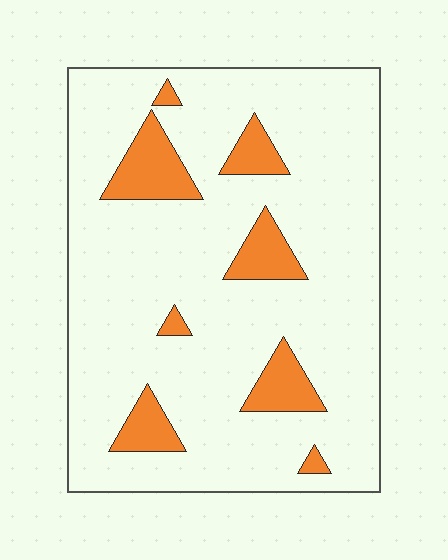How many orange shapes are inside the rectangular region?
8.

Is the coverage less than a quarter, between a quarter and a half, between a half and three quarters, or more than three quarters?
Less than a quarter.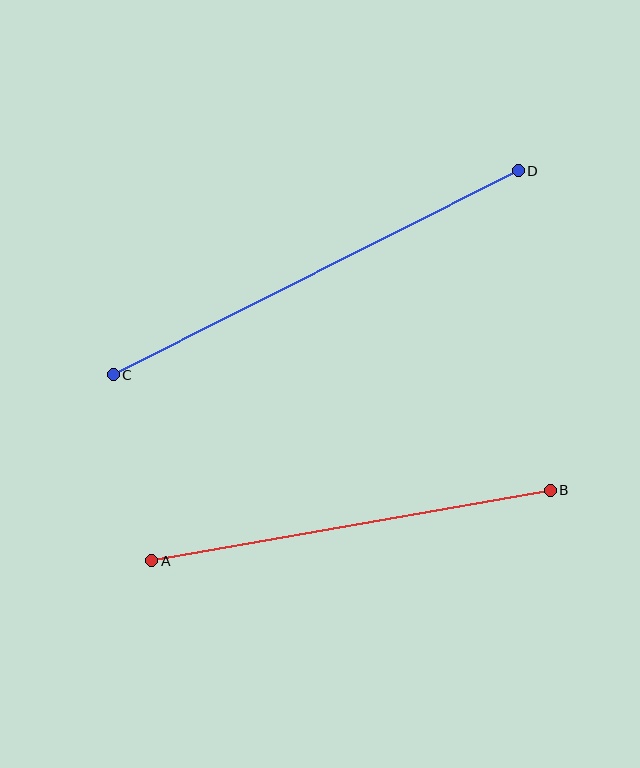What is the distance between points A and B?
The distance is approximately 405 pixels.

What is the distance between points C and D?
The distance is approximately 453 pixels.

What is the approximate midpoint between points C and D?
The midpoint is at approximately (316, 273) pixels.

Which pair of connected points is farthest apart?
Points C and D are farthest apart.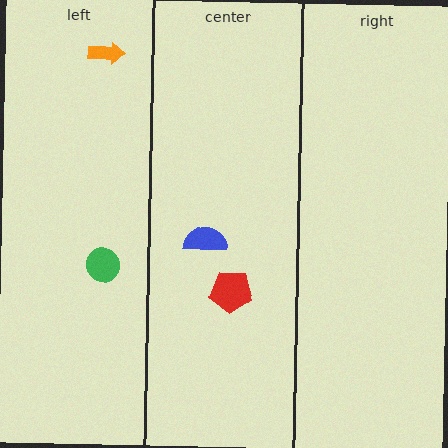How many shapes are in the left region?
2.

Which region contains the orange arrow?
The left region.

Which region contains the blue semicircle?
The center region.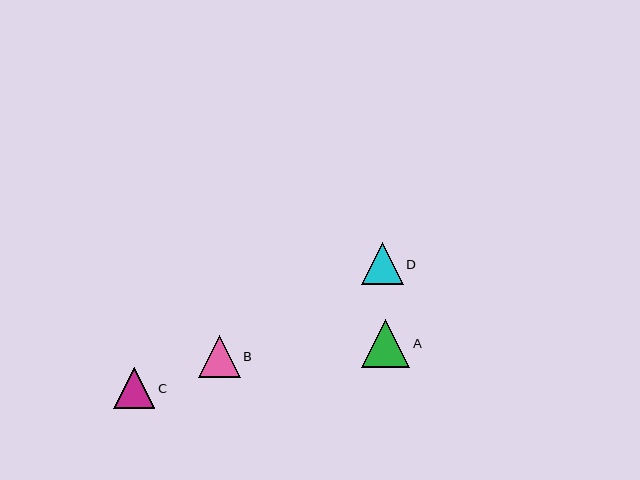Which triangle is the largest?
Triangle A is the largest with a size of approximately 48 pixels.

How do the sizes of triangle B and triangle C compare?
Triangle B and triangle C are approximately the same size.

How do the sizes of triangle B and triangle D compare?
Triangle B and triangle D are approximately the same size.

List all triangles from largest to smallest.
From largest to smallest: A, B, D, C.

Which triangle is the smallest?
Triangle C is the smallest with a size of approximately 41 pixels.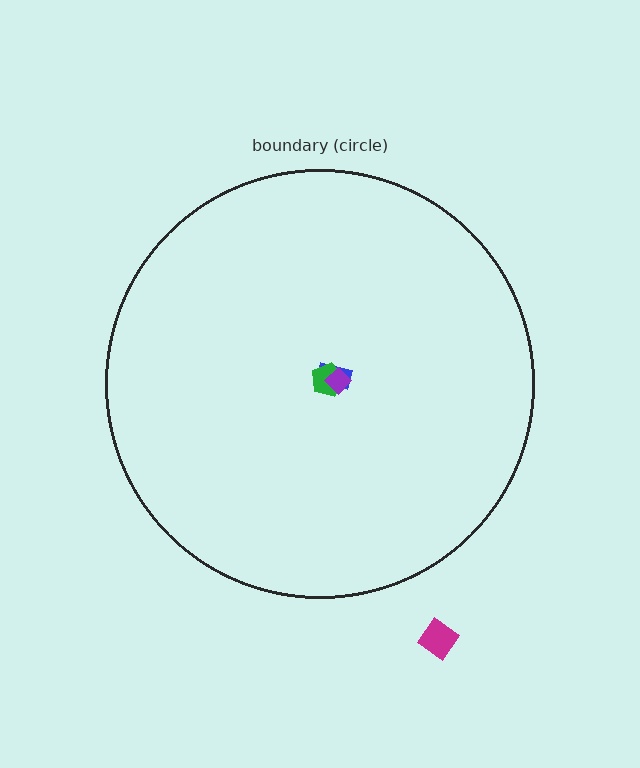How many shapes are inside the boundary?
3 inside, 1 outside.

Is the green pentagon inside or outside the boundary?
Inside.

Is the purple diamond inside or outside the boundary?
Inside.